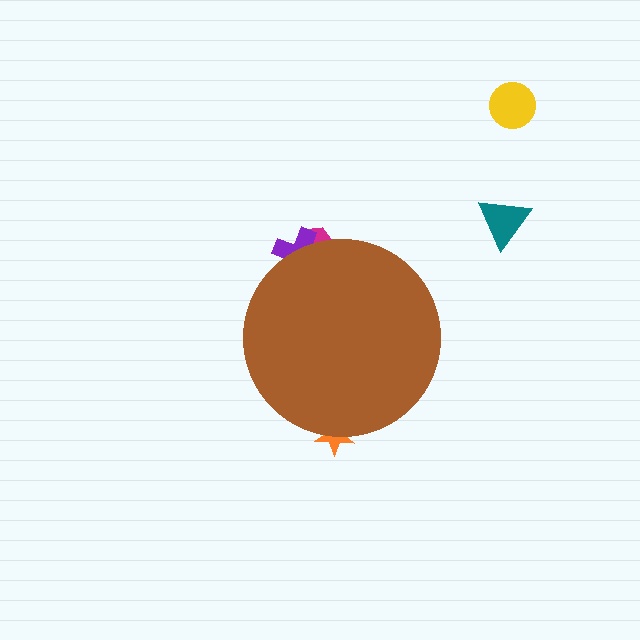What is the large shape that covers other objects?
A brown circle.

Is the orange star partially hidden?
Yes, the orange star is partially hidden behind the brown circle.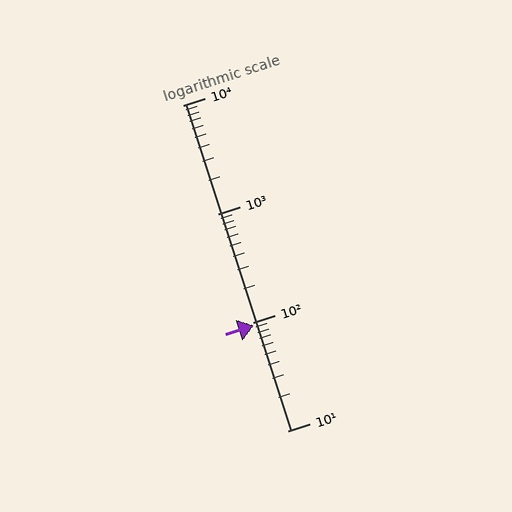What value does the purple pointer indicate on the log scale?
The pointer indicates approximately 93.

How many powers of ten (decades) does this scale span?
The scale spans 3 decades, from 10 to 10000.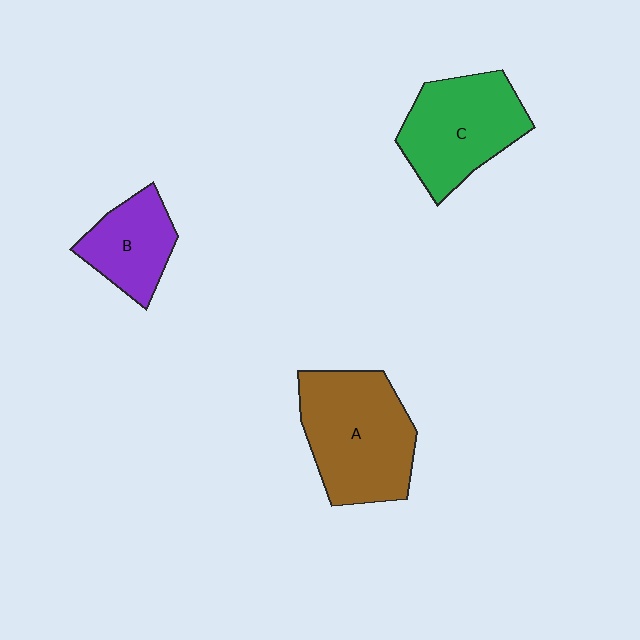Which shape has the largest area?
Shape A (brown).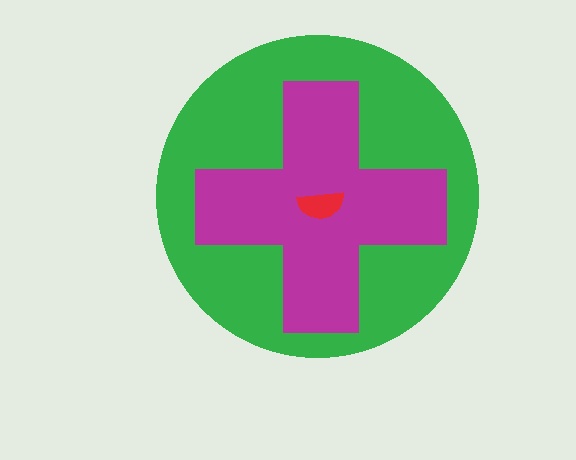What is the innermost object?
The red semicircle.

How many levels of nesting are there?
3.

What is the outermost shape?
The green circle.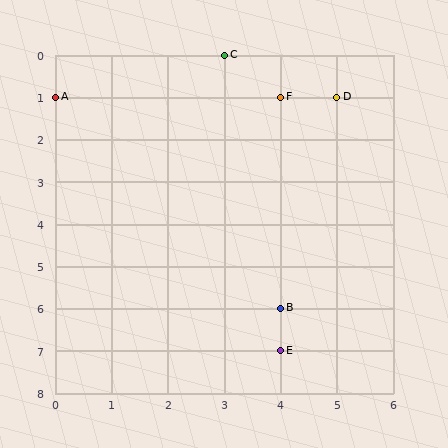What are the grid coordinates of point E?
Point E is at grid coordinates (4, 7).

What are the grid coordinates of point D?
Point D is at grid coordinates (5, 1).